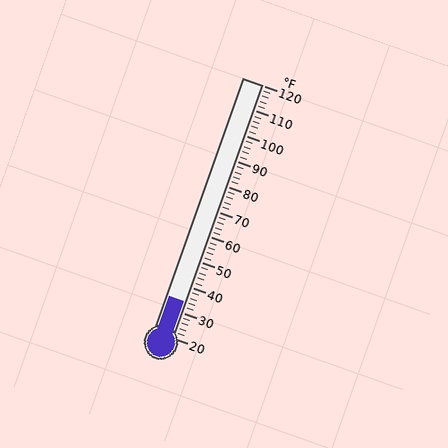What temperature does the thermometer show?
The thermometer shows approximately 34°F.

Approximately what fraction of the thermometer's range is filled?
The thermometer is filled to approximately 15% of its range.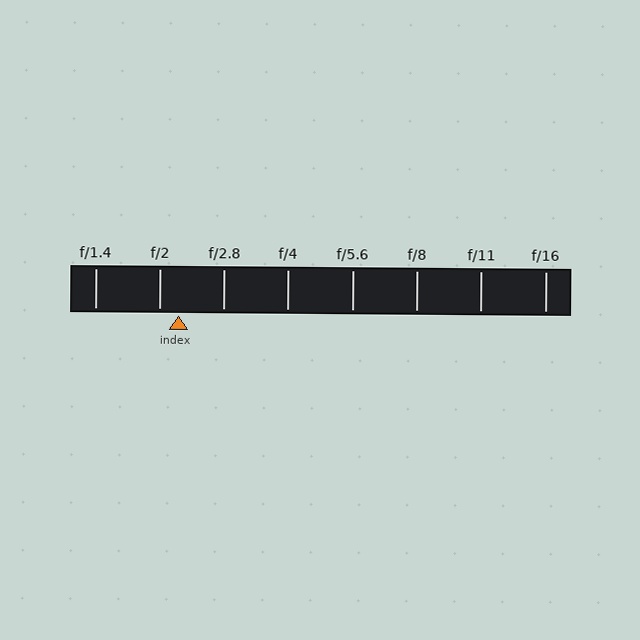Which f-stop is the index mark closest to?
The index mark is closest to f/2.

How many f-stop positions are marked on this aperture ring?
There are 8 f-stop positions marked.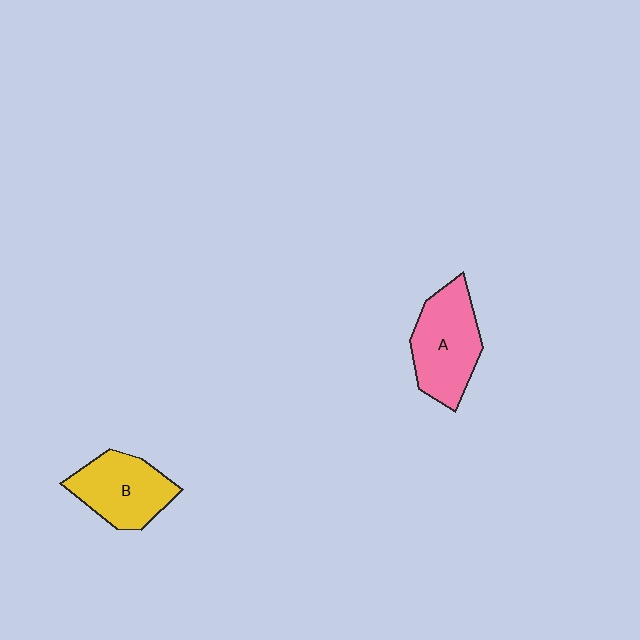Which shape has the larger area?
Shape A (pink).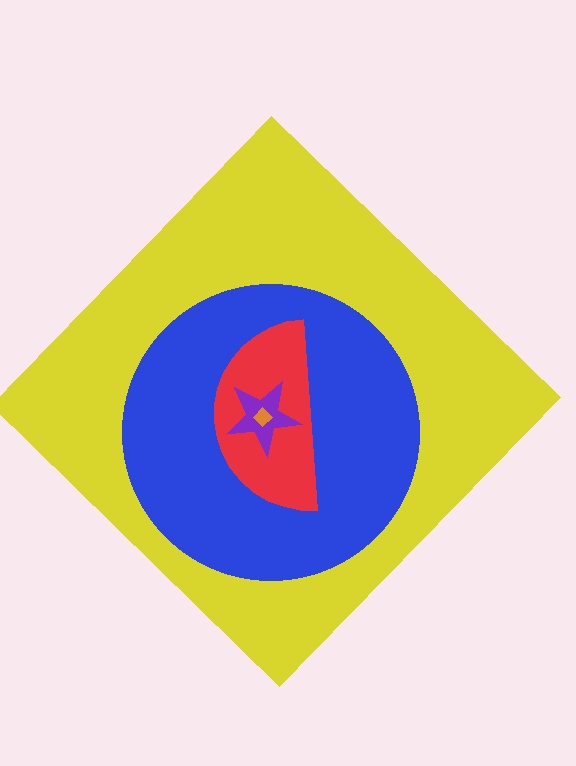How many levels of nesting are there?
5.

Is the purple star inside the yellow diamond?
Yes.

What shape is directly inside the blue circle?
The red semicircle.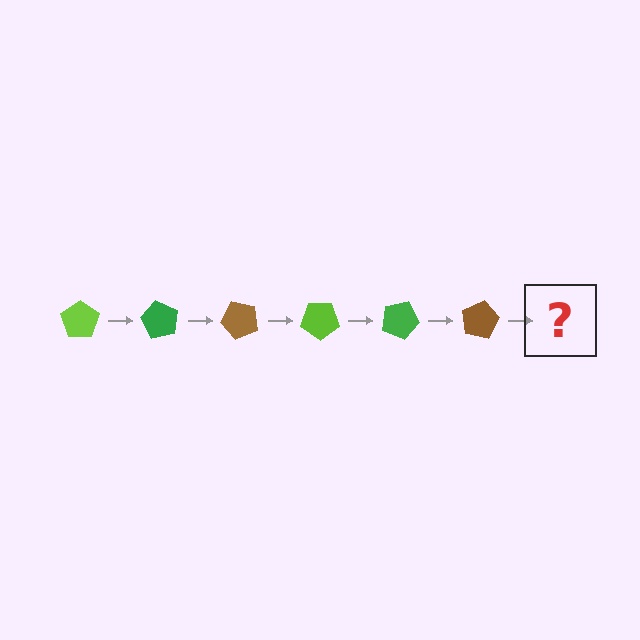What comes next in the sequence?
The next element should be a lime pentagon, rotated 360 degrees from the start.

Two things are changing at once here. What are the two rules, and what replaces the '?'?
The two rules are that it rotates 60 degrees each step and the color cycles through lime, green, and brown. The '?' should be a lime pentagon, rotated 360 degrees from the start.